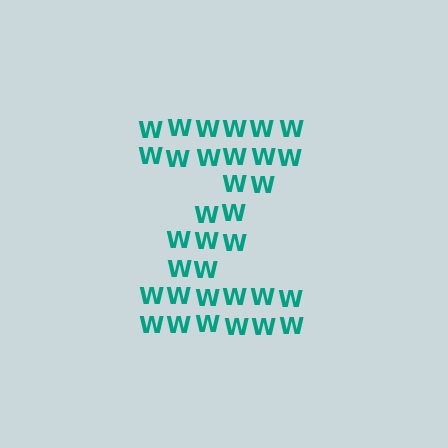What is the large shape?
The large shape is the letter Z.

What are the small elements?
The small elements are letter W's.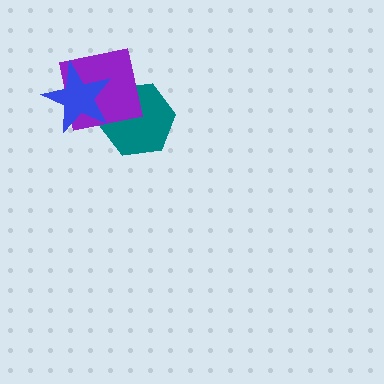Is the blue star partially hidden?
No, no other shape covers it.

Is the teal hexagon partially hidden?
Yes, it is partially covered by another shape.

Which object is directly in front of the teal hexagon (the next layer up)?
The purple square is directly in front of the teal hexagon.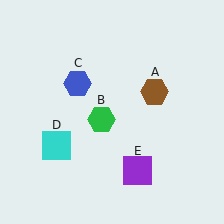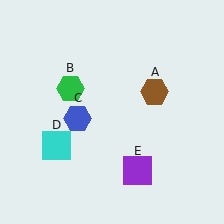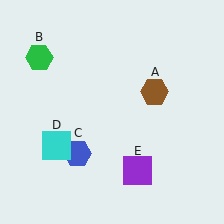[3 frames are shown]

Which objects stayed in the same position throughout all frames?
Brown hexagon (object A) and cyan square (object D) and purple square (object E) remained stationary.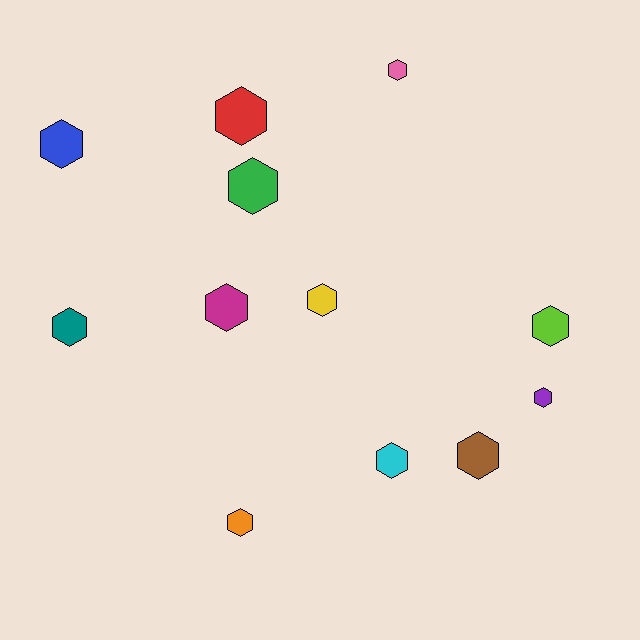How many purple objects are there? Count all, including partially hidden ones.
There is 1 purple object.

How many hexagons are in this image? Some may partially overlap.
There are 12 hexagons.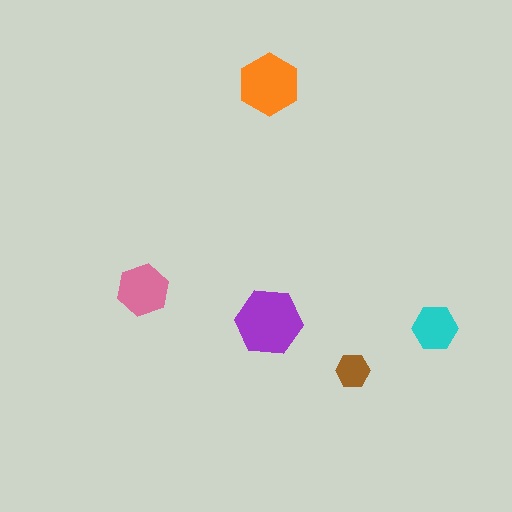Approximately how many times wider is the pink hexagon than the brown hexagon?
About 1.5 times wider.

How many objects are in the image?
There are 5 objects in the image.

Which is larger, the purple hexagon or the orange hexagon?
The purple one.